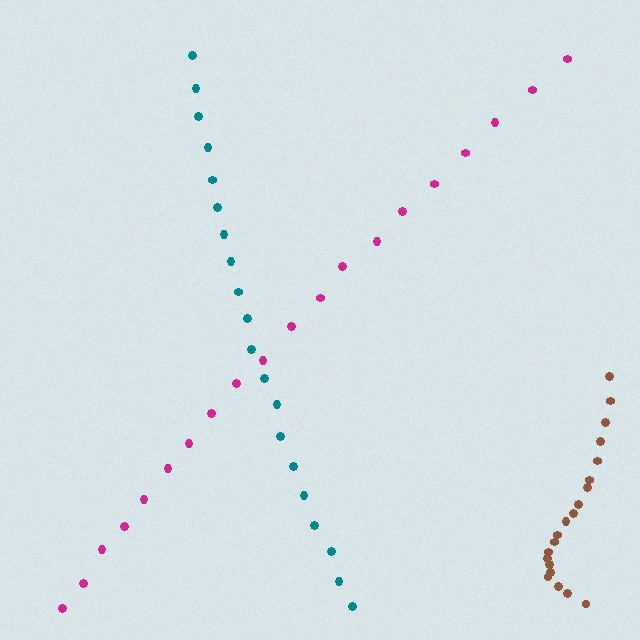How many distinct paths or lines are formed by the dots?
There are 3 distinct paths.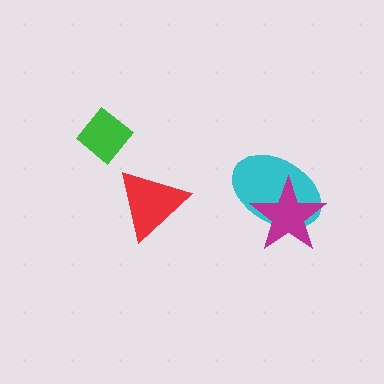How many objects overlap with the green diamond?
0 objects overlap with the green diamond.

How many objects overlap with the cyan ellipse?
1 object overlaps with the cyan ellipse.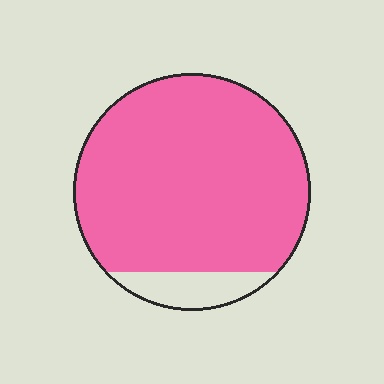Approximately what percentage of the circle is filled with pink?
Approximately 90%.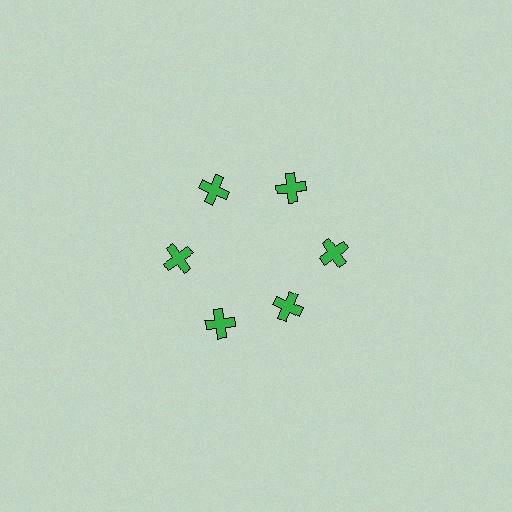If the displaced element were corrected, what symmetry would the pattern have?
It would have 6-fold rotational symmetry — the pattern would map onto itself every 60 degrees.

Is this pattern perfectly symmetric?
No. The 6 green crosses are arranged in a ring, but one element near the 5 o'clock position is pulled inward toward the center, breaking the 6-fold rotational symmetry.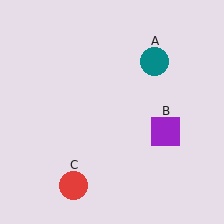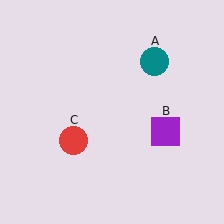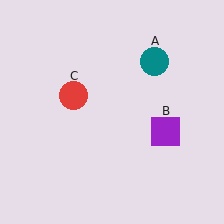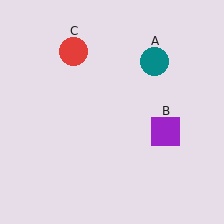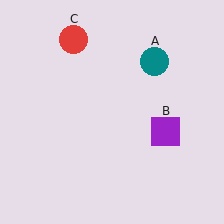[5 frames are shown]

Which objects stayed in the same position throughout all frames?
Teal circle (object A) and purple square (object B) remained stationary.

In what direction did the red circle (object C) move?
The red circle (object C) moved up.